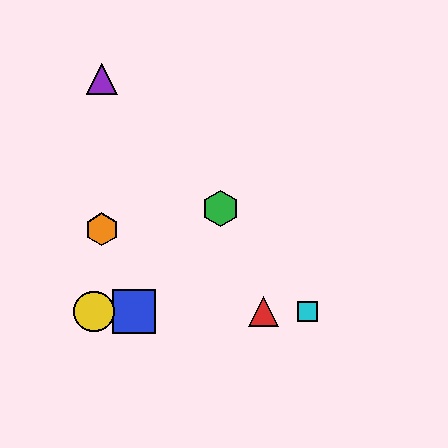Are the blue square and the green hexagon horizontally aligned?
No, the blue square is at y≈312 and the green hexagon is at y≈208.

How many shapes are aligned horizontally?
4 shapes (the red triangle, the blue square, the yellow circle, the cyan square) are aligned horizontally.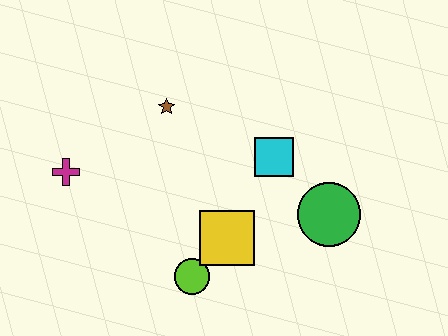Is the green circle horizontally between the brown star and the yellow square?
No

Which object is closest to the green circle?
The cyan square is closest to the green circle.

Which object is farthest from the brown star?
The green circle is farthest from the brown star.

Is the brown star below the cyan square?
No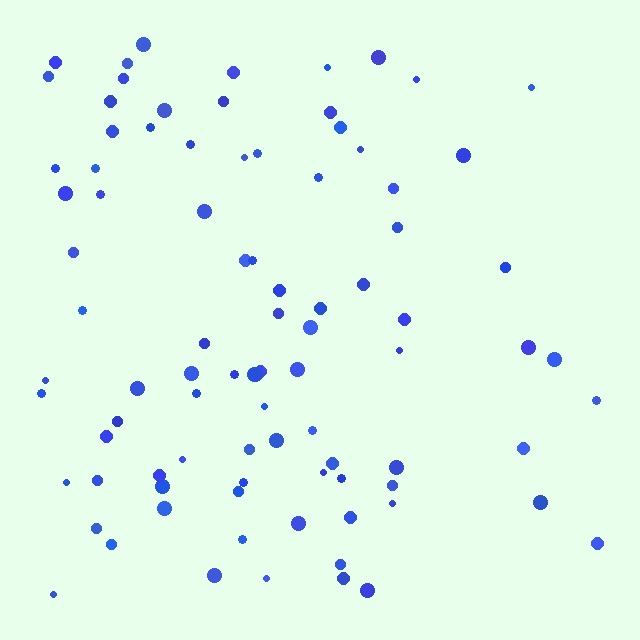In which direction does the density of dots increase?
From right to left, with the left side densest.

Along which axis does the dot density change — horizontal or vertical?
Horizontal.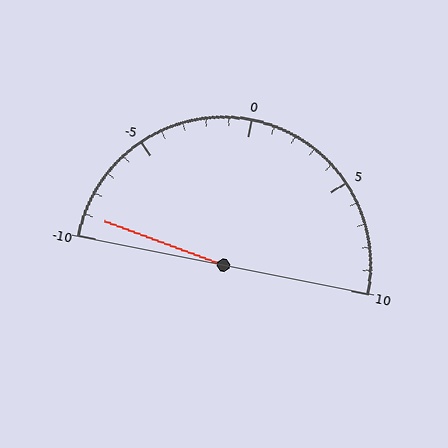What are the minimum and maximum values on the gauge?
The gauge ranges from -10 to 10.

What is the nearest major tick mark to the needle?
The nearest major tick mark is -10.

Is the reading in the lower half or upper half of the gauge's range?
The reading is in the lower half of the range (-10 to 10).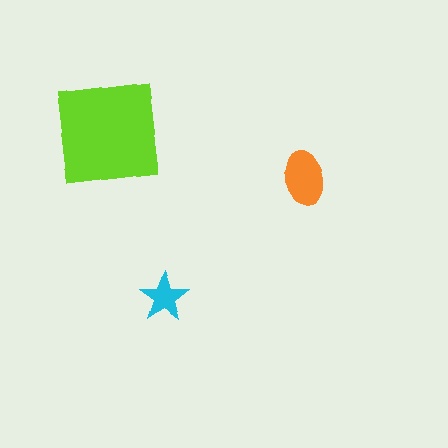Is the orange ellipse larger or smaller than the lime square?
Smaller.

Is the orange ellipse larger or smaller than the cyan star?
Larger.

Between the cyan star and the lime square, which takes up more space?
The lime square.